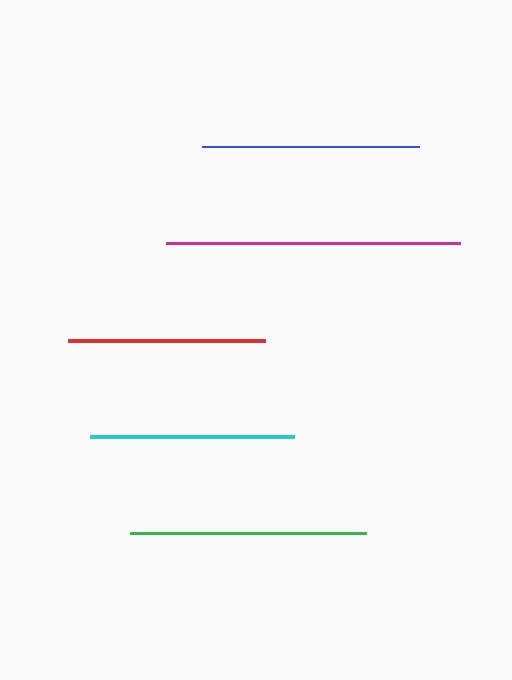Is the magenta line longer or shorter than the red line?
The magenta line is longer than the red line.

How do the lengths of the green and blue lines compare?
The green and blue lines are approximately the same length.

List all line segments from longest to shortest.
From longest to shortest: magenta, green, blue, cyan, red.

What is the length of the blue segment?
The blue segment is approximately 217 pixels long.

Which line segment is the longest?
The magenta line is the longest at approximately 294 pixels.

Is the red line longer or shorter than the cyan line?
The cyan line is longer than the red line.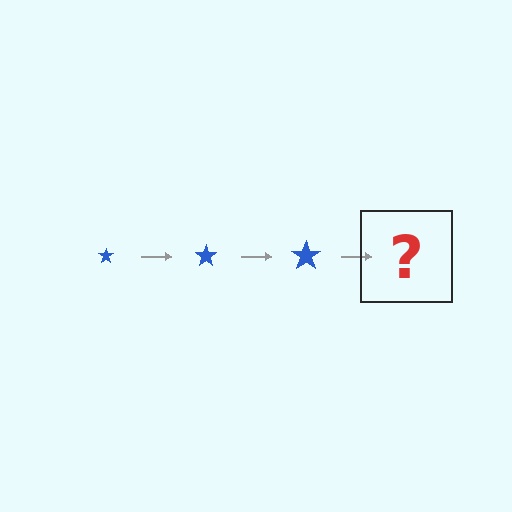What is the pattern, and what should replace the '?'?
The pattern is that the star gets progressively larger each step. The '?' should be a blue star, larger than the previous one.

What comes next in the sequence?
The next element should be a blue star, larger than the previous one.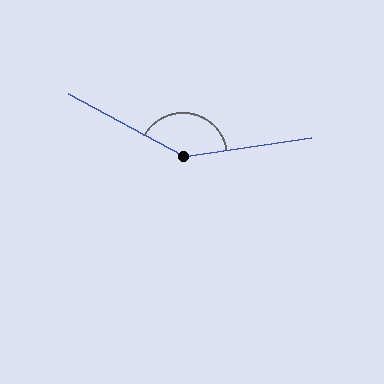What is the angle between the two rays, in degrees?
Approximately 143 degrees.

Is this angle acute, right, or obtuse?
It is obtuse.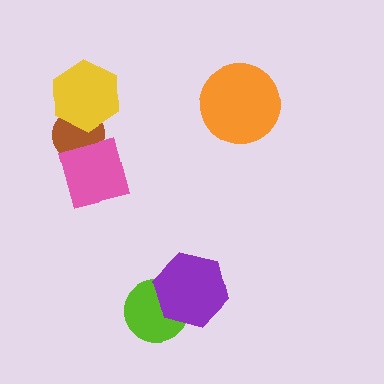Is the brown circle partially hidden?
Yes, it is partially covered by another shape.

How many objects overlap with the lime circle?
1 object overlaps with the lime circle.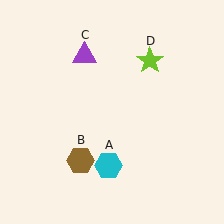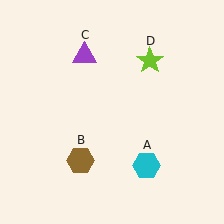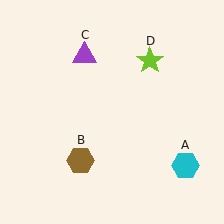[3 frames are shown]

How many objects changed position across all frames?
1 object changed position: cyan hexagon (object A).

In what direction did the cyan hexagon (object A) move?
The cyan hexagon (object A) moved right.